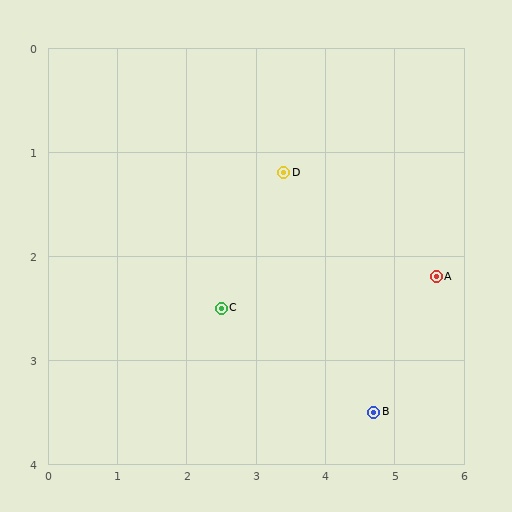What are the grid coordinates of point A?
Point A is at approximately (5.6, 2.2).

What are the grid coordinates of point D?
Point D is at approximately (3.4, 1.2).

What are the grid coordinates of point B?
Point B is at approximately (4.7, 3.5).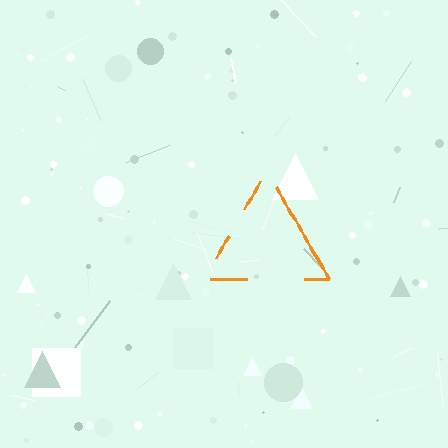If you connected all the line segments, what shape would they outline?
They would outline a triangle.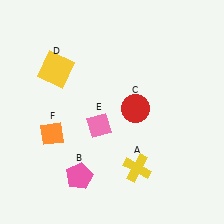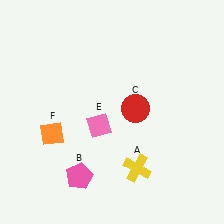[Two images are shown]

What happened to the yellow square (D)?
The yellow square (D) was removed in Image 2. It was in the top-left area of Image 1.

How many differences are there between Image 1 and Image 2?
There is 1 difference between the two images.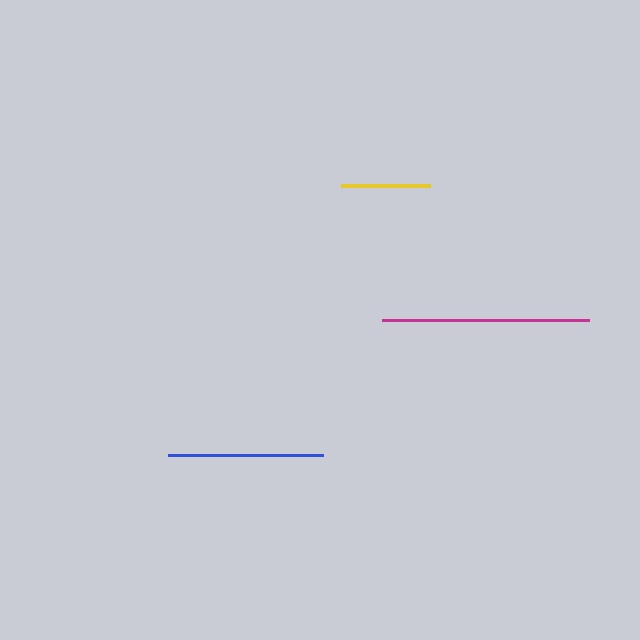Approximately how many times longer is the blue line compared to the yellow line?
The blue line is approximately 1.7 times the length of the yellow line.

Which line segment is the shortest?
The yellow line is the shortest at approximately 89 pixels.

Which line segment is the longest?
The magenta line is the longest at approximately 208 pixels.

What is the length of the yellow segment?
The yellow segment is approximately 89 pixels long.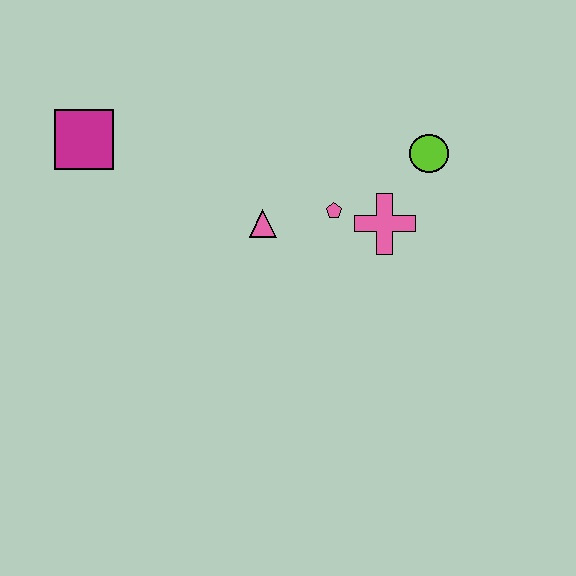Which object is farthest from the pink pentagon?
The magenta square is farthest from the pink pentagon.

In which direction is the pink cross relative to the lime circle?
The pink cross is below the lime circle.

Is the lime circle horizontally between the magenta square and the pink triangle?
No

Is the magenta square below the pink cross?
No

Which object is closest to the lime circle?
The pink cross is closest to the lime circle.